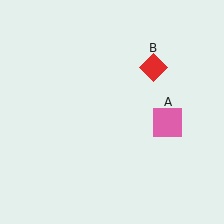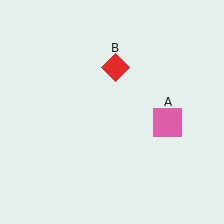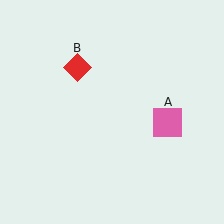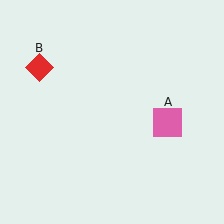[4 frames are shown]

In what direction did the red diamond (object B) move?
The red diamond (object B) moved left.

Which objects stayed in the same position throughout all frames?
Pink square (object A) remained stationary.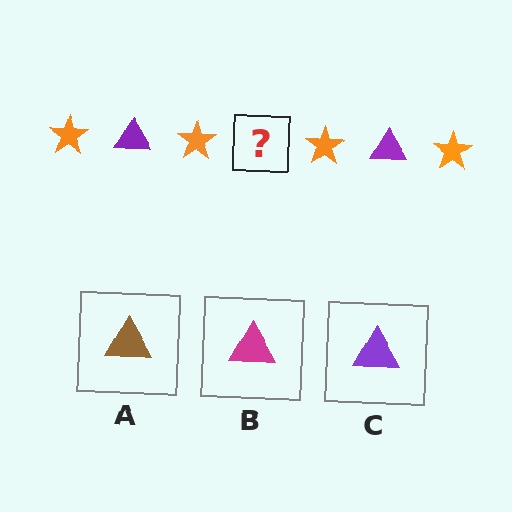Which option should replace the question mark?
Option C.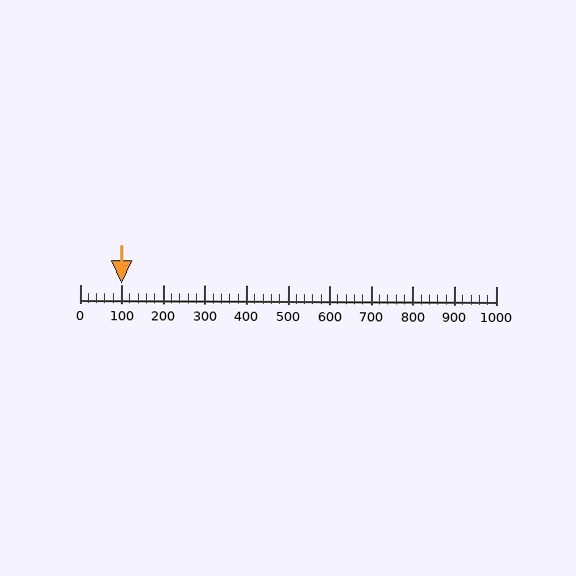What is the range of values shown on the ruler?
The ruler shows values from 0 to 1000.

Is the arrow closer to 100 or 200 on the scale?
The arrow is closer to 100.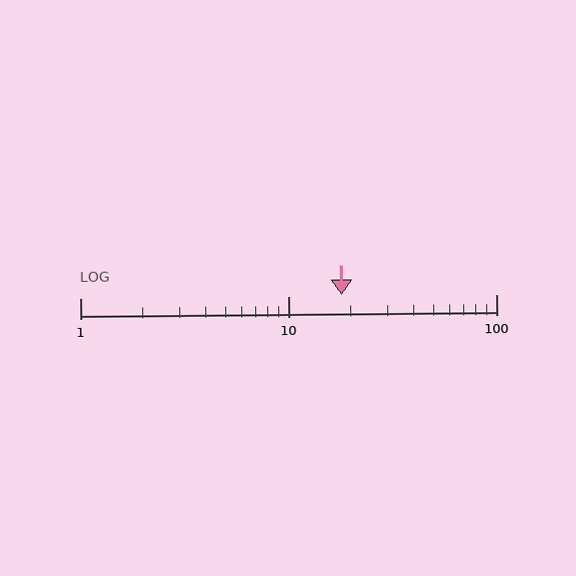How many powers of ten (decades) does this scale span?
The scale spans 2 decades, from 1 to 100.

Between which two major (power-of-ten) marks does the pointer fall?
The pointer is between 10 and 100.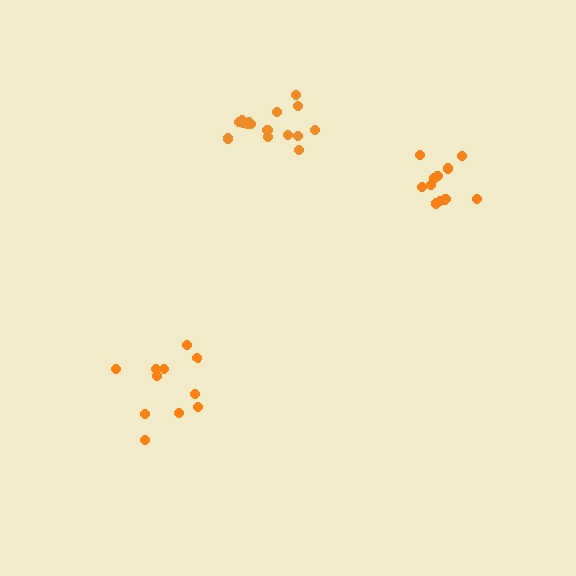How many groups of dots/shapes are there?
There are 3 groups.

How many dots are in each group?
Group 1: 16 dots, Group 2: 12 dots, Group 3: 11 dots (39 total).